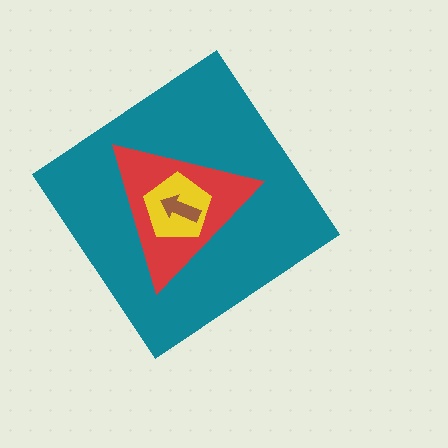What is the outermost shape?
The teal diamond.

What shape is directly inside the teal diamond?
The red triangle.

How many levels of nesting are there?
4.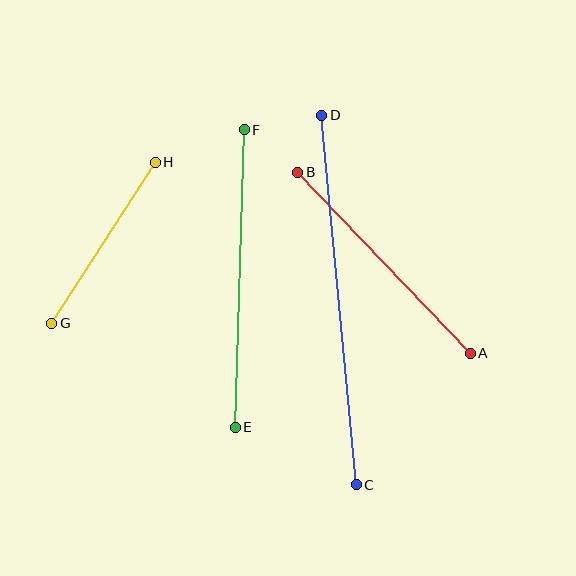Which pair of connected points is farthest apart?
Points C and D are farthest apart.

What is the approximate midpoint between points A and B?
The midpoint is at approximately (384, 263) pixels.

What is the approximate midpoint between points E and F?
The midpoint is at approximately (240, 279) pixels.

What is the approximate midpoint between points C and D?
The midpoint is at approximately (339, 300) pixels.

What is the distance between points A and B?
The distance is approximately 250 pixels.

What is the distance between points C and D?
The distance is approximately 371 pixels.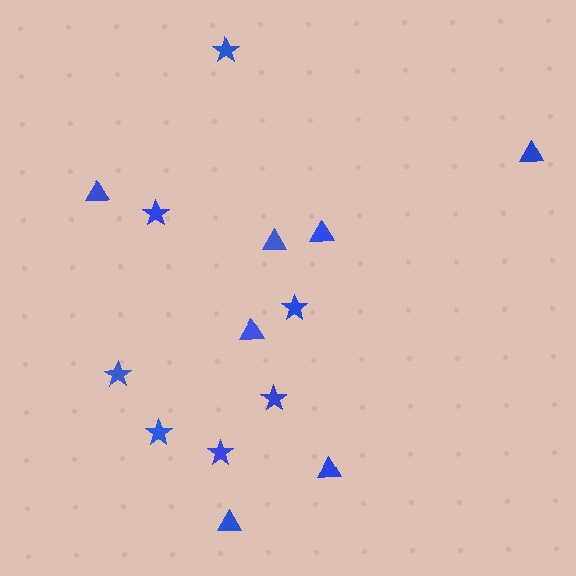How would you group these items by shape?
There are 2 groups: one group of stars (7) and one group of triangles (7).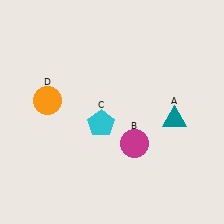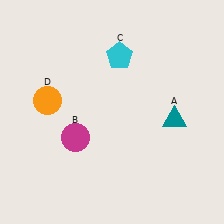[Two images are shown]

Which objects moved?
The objects that moved are: the magenta circle (B), the cyan pentagon (C).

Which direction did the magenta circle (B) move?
The magenta circle (B) moved left.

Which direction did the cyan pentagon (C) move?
The cyan pentagon (C) moved up.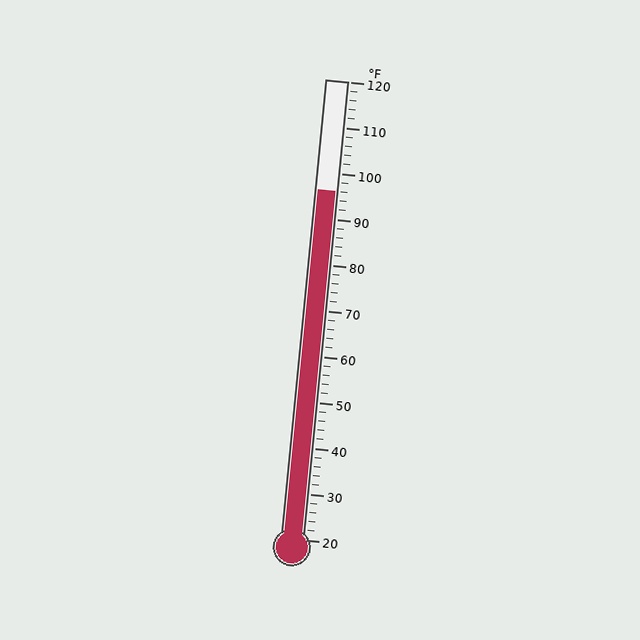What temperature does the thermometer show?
The thermometer shows approximately 96°F.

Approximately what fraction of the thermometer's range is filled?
The thermometer is filled to approximately 75% of its range.